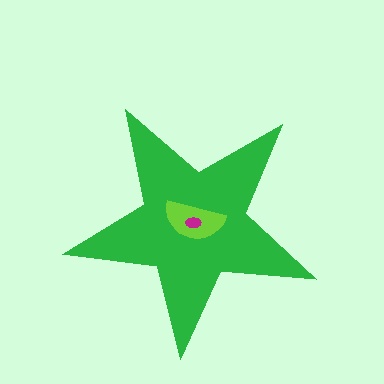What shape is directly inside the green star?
The lime semicircle.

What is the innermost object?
The magenta ellipse.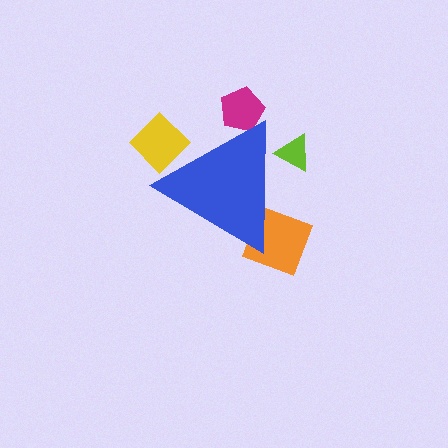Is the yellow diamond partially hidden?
Yes, the yellow diamond is partially hidden behind the blue triangle.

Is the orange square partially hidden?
Yes, the orange square is partially hidden behind the blue triangle.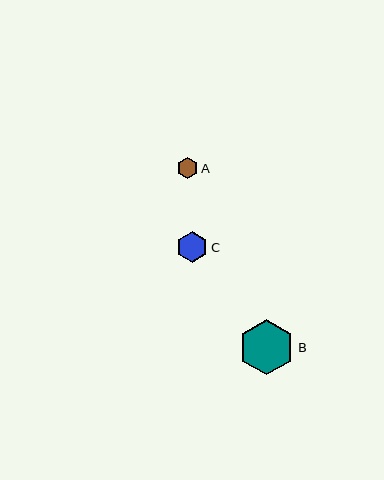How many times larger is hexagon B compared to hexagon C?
Hexagon B is approximately 1.8 times the size of hexagon C.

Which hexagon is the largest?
Hexagon B is the largest with a size of approximately 56 pixels.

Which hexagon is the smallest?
Hexagon A is the smallest with a size of approximately 21 pixels.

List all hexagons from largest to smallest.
From largest to smallest: B, C, A.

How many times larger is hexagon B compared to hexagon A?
Hexagon B is approximately 2.6 times the size of hexagon A.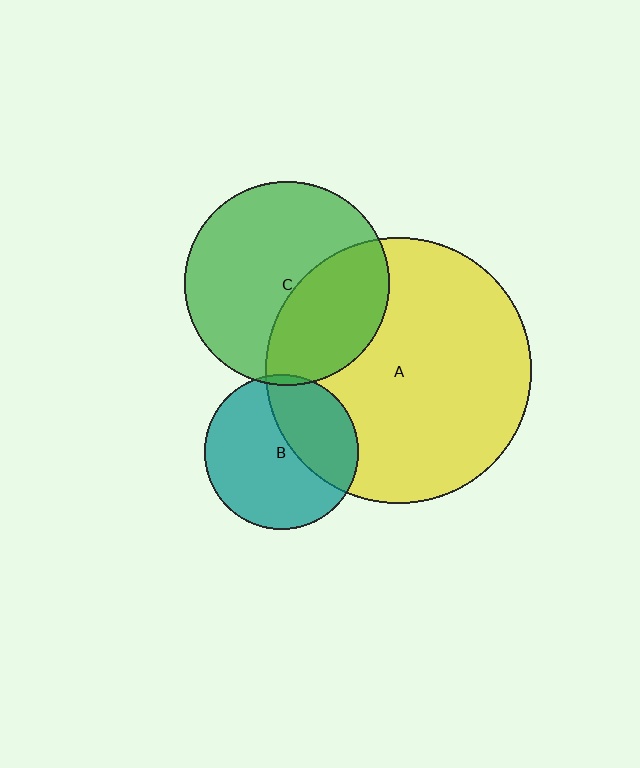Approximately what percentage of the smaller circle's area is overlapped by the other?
Approximately 35%.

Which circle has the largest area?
Circle A (yellow).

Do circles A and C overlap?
Yes.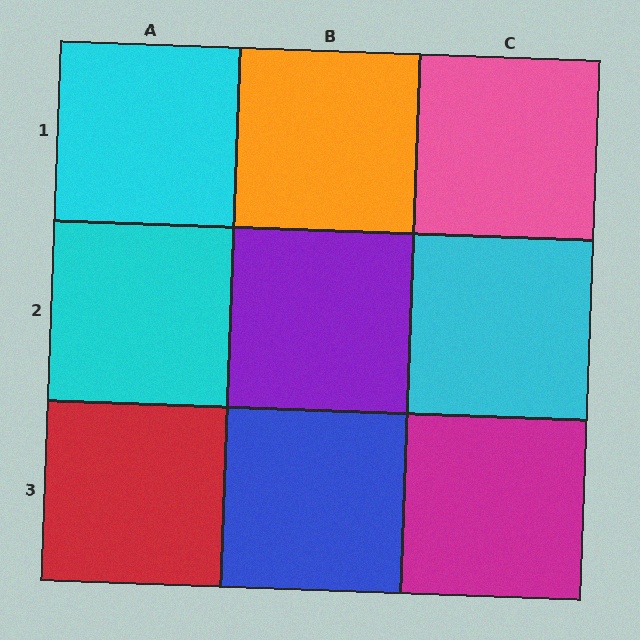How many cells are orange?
1 cell is orange.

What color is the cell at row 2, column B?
Purple.